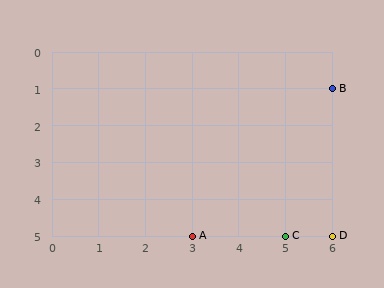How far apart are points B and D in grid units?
Points B and D are 4 rows apart.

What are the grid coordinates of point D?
Point D is at grid coordinates (6, 5).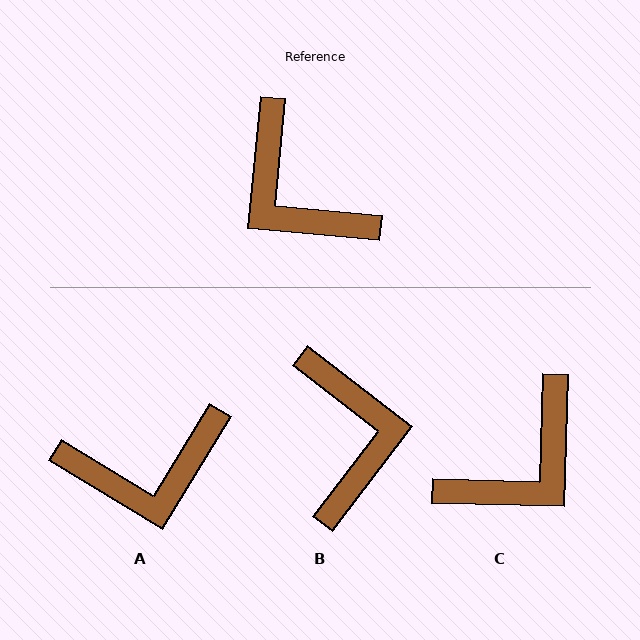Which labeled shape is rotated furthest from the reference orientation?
B, about 148 degrees away.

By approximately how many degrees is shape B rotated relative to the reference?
Approximately 148 degrees counter-clockwise.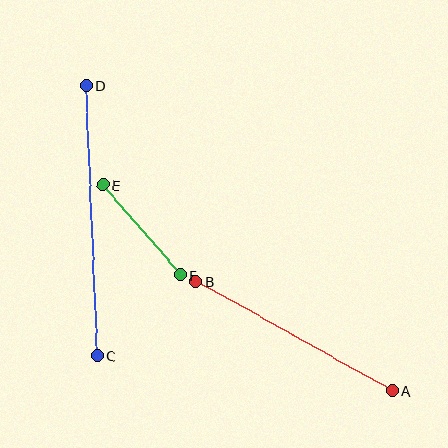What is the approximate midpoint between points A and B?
The midpoint is at approximately (294, 336) pixels.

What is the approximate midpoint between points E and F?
The midpoint is at approximately (142, 230) pixels.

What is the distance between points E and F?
The distance is approximately 119 pixels.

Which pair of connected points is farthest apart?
Points C and D are farthest apart.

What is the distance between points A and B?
The distance is approximately 225 pixels.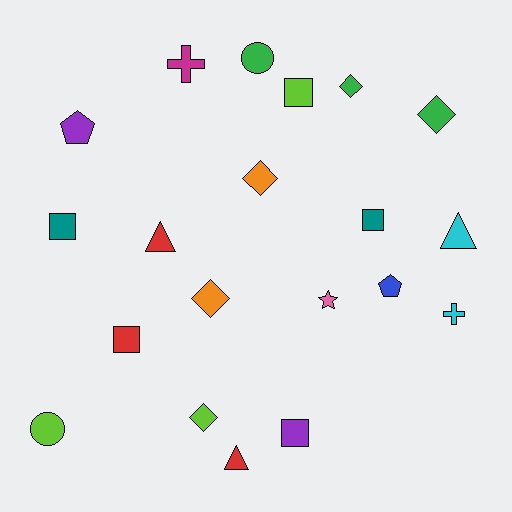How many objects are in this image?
There are 20 objects.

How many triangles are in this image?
There are 3 triangles.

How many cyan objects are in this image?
There are 2 cyan objects.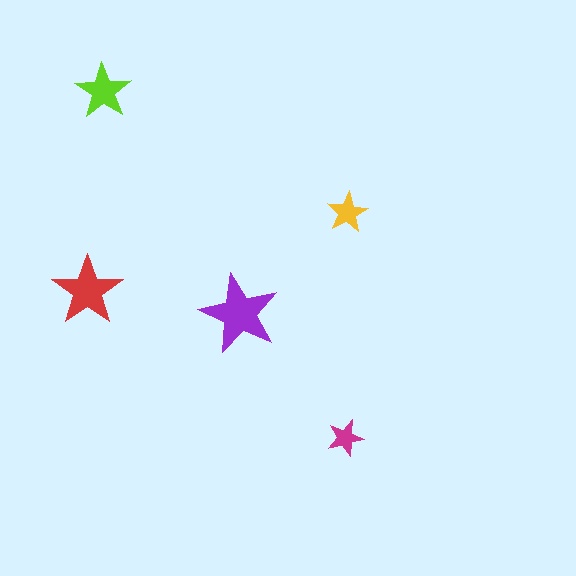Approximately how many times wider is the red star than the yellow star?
About 1.5 times wider.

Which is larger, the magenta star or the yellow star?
The yellow one.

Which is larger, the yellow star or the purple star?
The purple one.